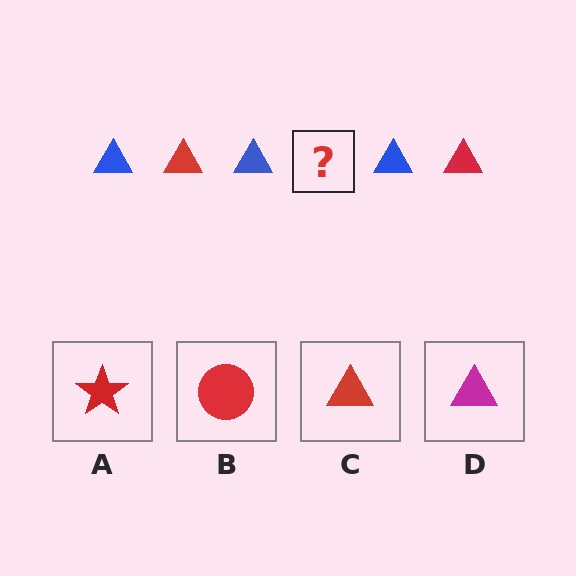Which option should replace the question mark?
Option C.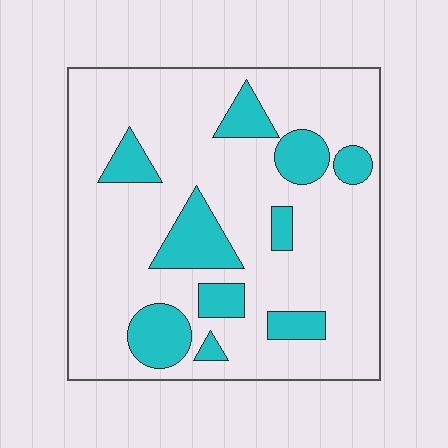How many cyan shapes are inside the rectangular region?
10.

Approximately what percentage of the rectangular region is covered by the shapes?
Approximately 20%.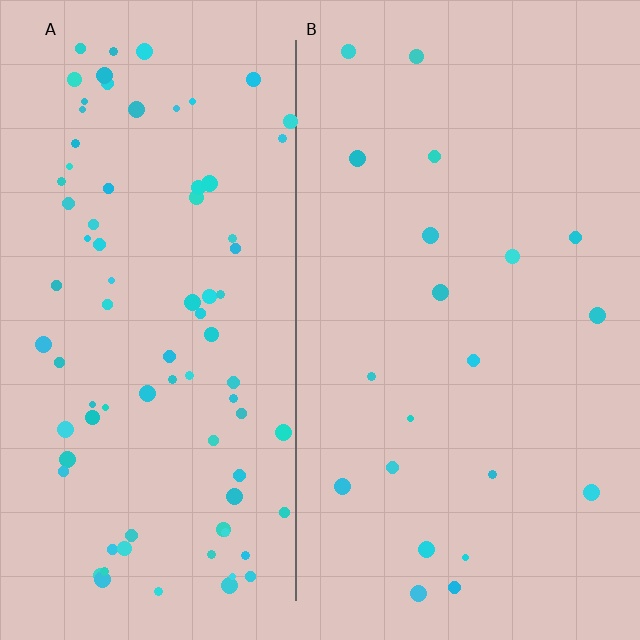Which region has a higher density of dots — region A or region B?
A (the left).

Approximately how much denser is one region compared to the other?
Approximately 4.1× — region A over region B.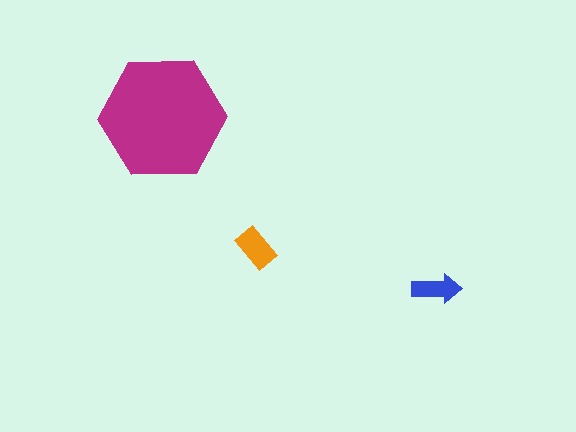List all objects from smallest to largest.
The blue arrow, the orange rectangle, the magenta hexagon.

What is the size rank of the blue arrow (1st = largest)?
3rd.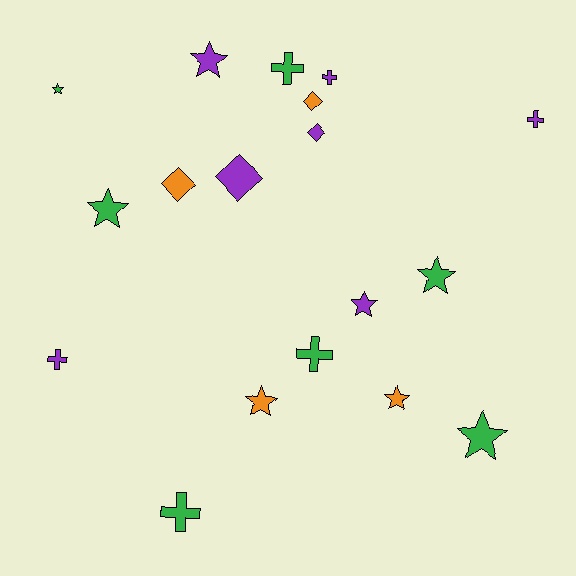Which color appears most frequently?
Green, with 7 objects.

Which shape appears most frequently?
Star, with 8 objects.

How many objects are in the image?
There are 18 objects.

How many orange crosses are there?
There are no orange crosses.